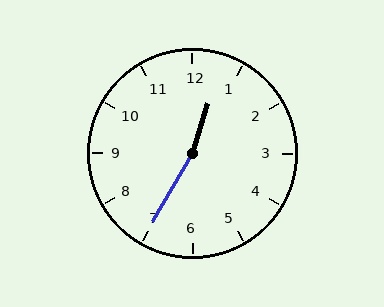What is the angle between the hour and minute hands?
Approximately 168 degrees.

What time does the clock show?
12:35.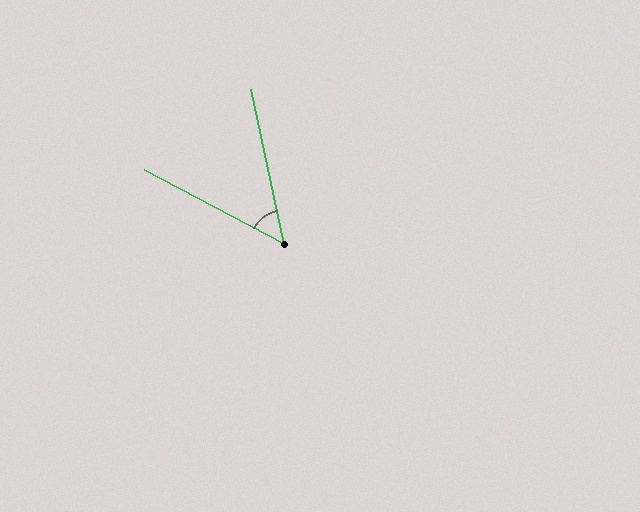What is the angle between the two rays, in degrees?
Approximately 50 degrees.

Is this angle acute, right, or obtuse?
It is acute.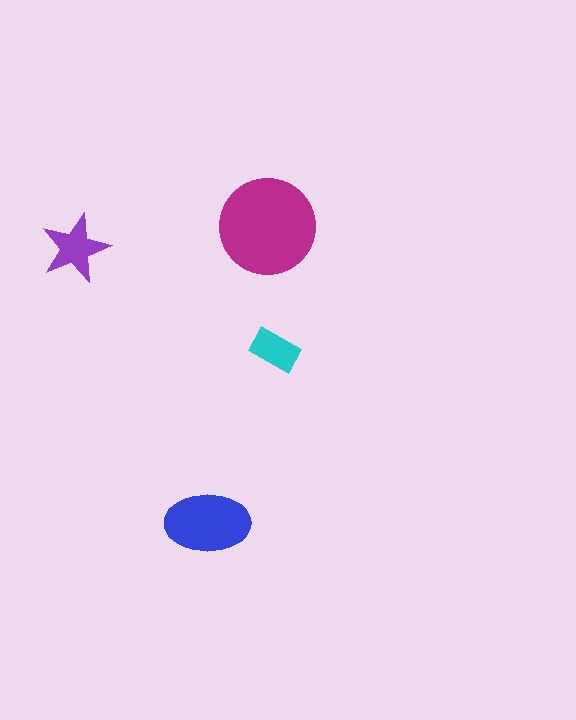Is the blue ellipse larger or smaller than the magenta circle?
Smaller.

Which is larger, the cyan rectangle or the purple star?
The purple star.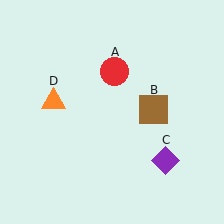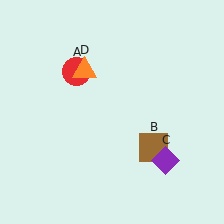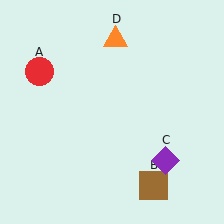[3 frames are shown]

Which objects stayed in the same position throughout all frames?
Purple diamond (object C) remained stationary.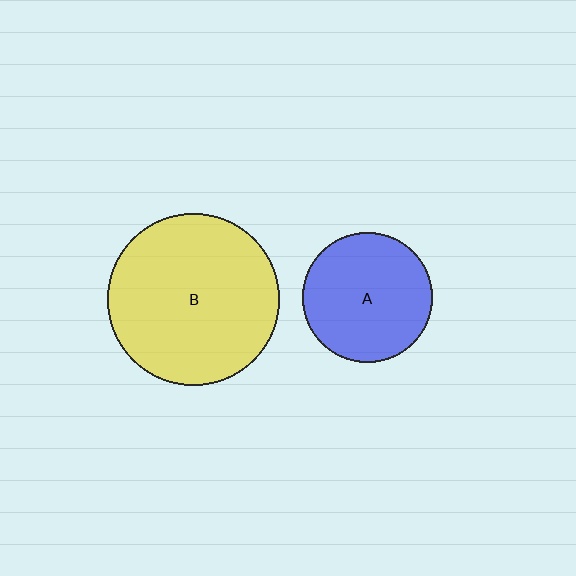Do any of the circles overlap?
No, none of the circles overlap.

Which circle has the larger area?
Circle B (yellow).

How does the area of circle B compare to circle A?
Approximately 1.8 times.